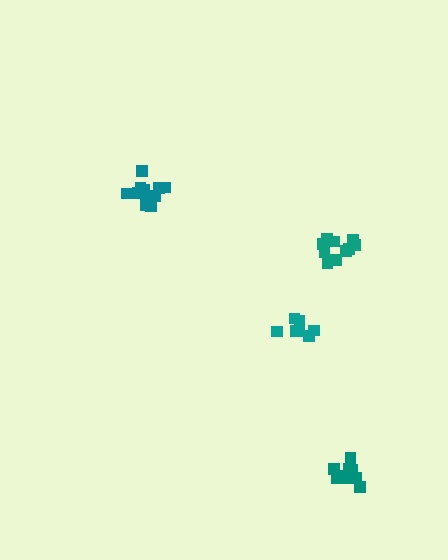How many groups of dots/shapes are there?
There are 4 groups.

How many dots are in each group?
Group 1: 11 dots, Group 2: 10 dots, Group 3: 11 dots, Group 4: 7 dots (39 total).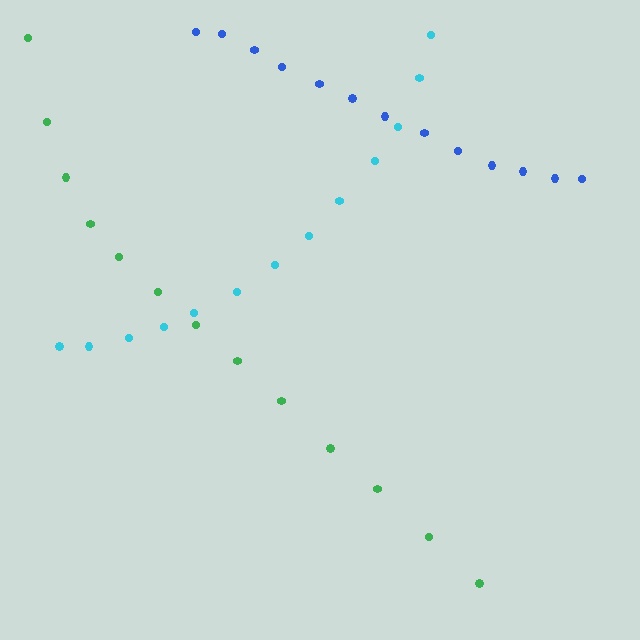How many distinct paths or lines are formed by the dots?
There are 3 distinct paths.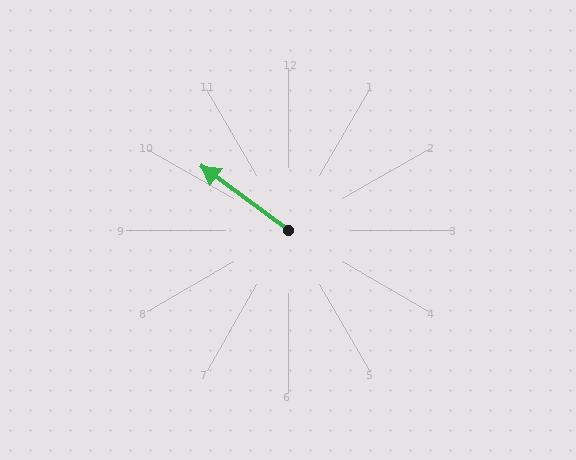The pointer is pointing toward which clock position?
Roughly 10 o'clock.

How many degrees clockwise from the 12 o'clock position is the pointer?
Approximately 306 degrees.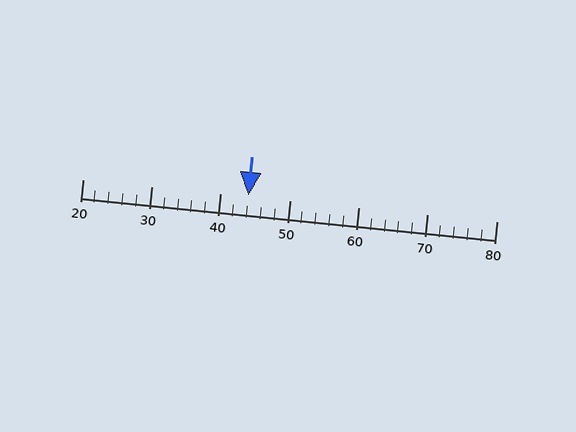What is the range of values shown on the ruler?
The ruler shows values from 20 to 80.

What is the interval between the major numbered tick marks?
The major tick marks are spaced 10 units apart.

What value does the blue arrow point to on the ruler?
The blue arrow points to approximately 44.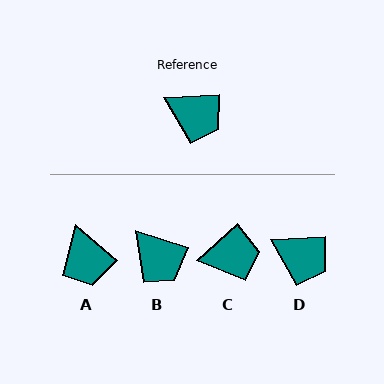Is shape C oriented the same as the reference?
No, it is off by about 38 degrees.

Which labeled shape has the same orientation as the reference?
D.